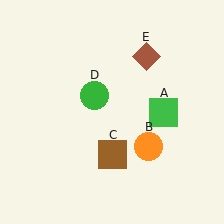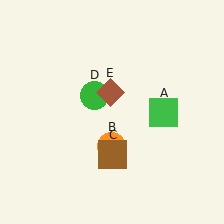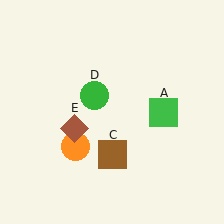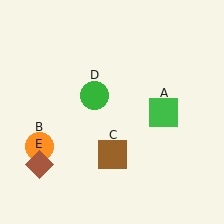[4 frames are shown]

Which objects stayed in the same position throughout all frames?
Green square (object A) and brown square (object C) and green circle (object D) remained stationary.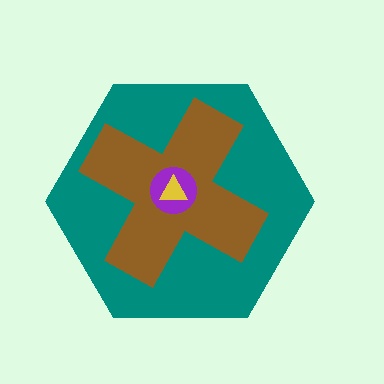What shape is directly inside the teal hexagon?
The brown cross.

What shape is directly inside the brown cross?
The purple circle.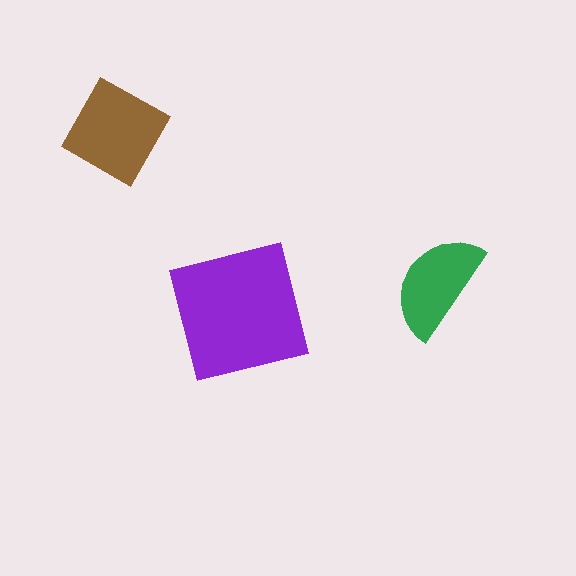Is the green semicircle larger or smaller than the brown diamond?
Smaller.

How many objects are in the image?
There are 3 objects in the image.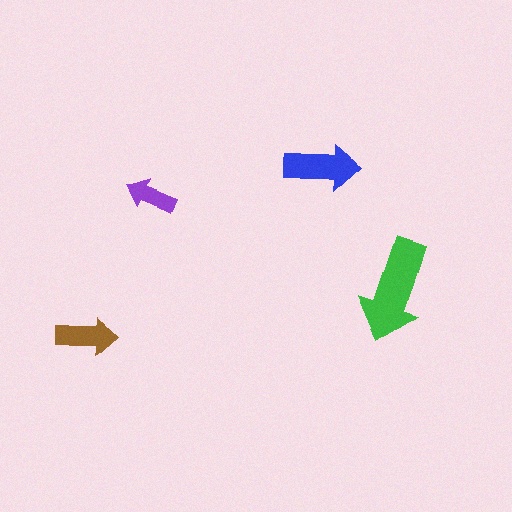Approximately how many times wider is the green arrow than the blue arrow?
About 1.5 times wider.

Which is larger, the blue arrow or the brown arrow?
The blue one.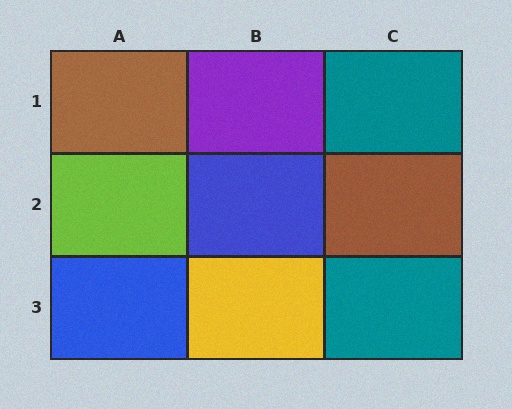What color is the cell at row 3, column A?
Blue.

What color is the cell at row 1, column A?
Brown.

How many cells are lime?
1 cell is lime.